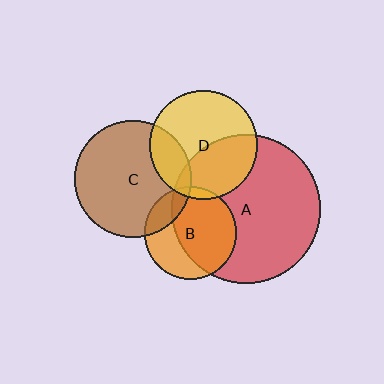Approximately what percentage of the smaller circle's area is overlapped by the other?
Approximately 60%.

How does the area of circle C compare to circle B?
Approximately 1.6 times.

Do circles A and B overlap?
Yes.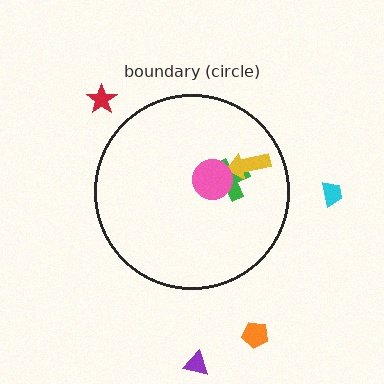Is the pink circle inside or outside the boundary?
Inside.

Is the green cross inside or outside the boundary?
Inside.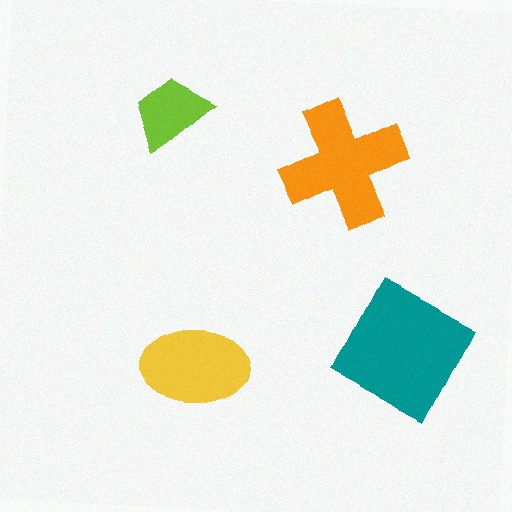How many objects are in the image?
There are 4 objects in the image.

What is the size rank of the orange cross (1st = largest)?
2nd.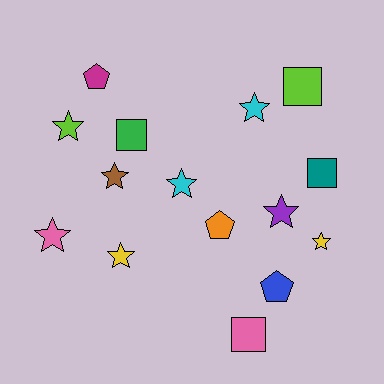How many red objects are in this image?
There are no red objects.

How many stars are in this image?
There are 8 stars.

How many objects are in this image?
There are 15 objects.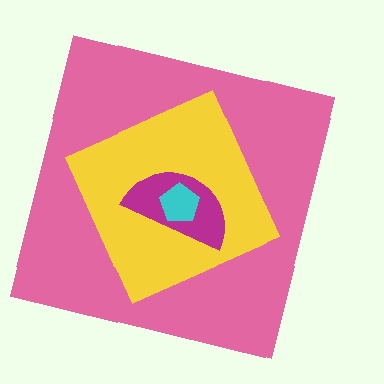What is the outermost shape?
The pink square.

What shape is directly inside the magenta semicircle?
The cyan pentagon.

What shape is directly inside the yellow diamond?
The magenta semicircle.